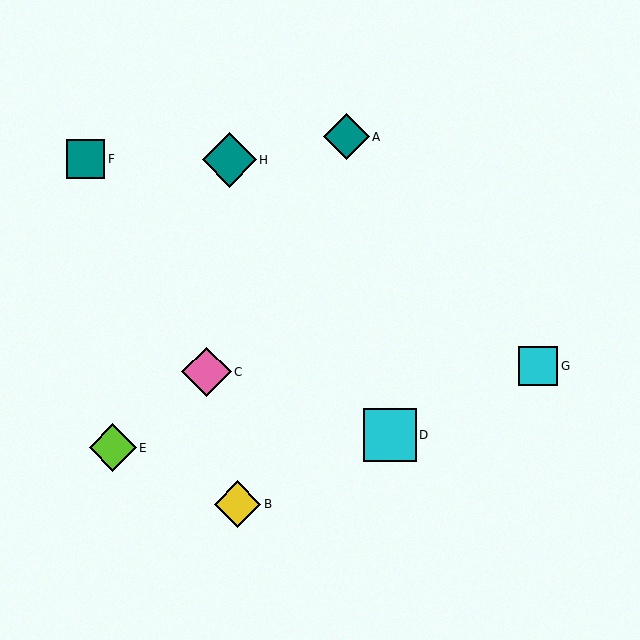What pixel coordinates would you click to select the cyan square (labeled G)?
Click at (538, 366) to select the cyan square G.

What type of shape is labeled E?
Shape E is a lime diamond.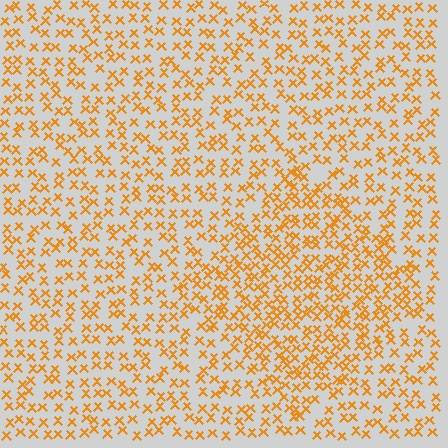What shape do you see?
I see a diamond.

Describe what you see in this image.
The image contains small orange elements arranged at two different densities. A diamond-shaped region is visible where the elements are more densely packed than the surrounding area.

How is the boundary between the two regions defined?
The boundary is defined by a change in element density (approximately 1.6x ratio). All elements are the same color, size, and shape.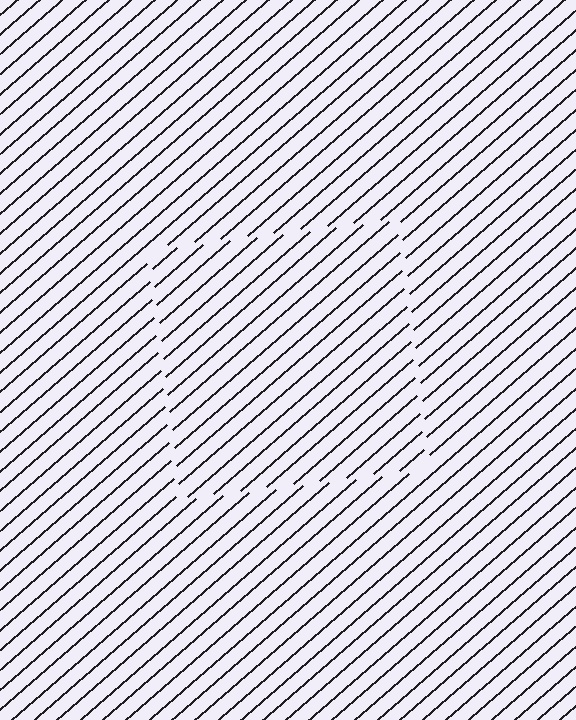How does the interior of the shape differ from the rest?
The interior of the shape contains the same grating, shifted by half a period — the contour is defined by the phase discontinuity where line-ends from the inner and outer gratings abut.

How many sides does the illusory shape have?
4 sides — the line-ends trace a square.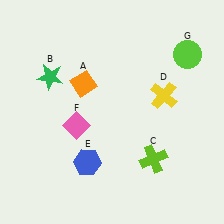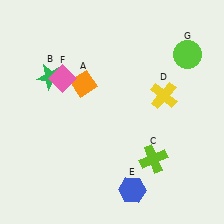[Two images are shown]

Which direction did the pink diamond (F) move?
The pink diamond (F) moved up.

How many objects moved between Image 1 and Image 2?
2 objects moved between the two images.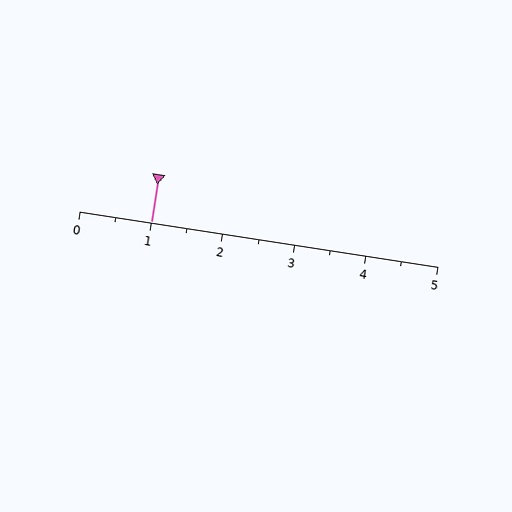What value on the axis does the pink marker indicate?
The marker indicates approximately 1.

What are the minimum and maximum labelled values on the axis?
The axis runs from 0 to 5.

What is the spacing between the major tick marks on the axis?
The major ticks are spaced 1 apart.